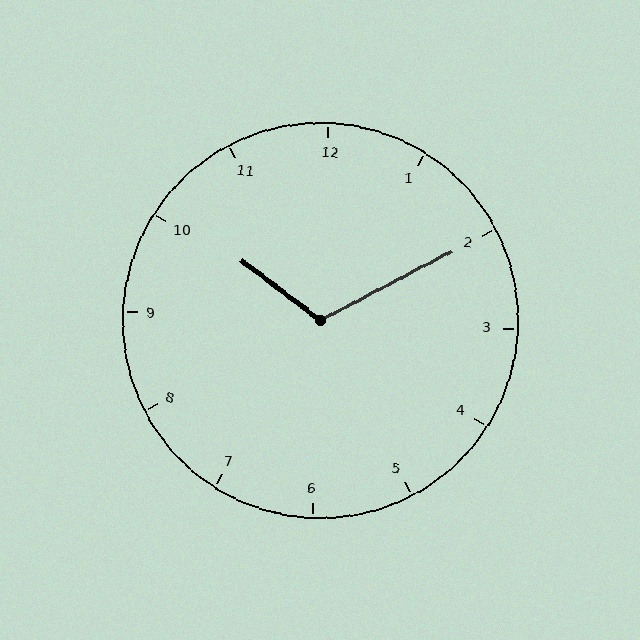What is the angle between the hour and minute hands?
Approximately 115 degrees.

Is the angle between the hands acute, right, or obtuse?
It is obtuse.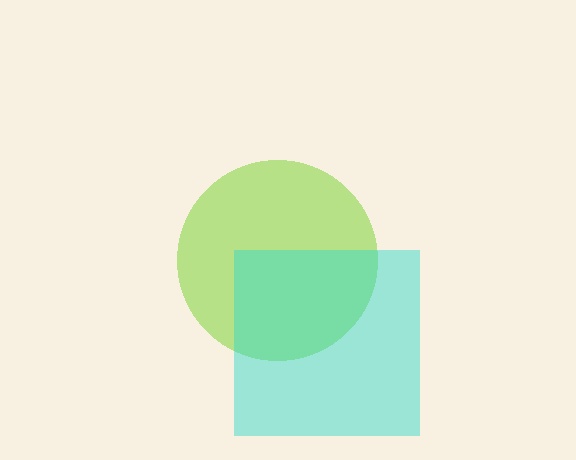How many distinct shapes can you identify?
There are 2 distinct shapes: a lime circle, a cyan square.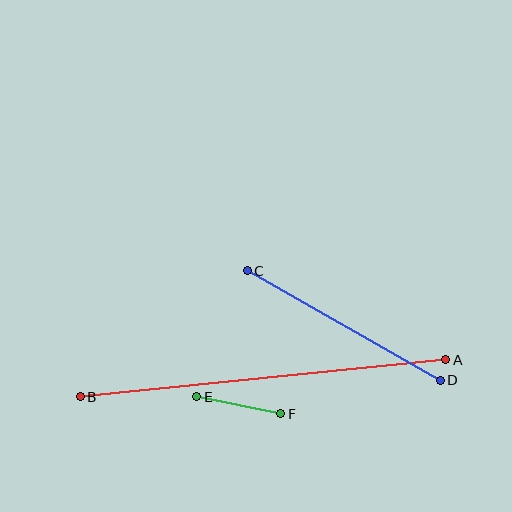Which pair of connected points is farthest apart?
Points A and B are farthest apart.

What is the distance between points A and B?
The distance is approximately 368 pixels.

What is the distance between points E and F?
The distance is approximately 85 pixels.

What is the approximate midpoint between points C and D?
The midpoint is at approximately (344, 325) pixels.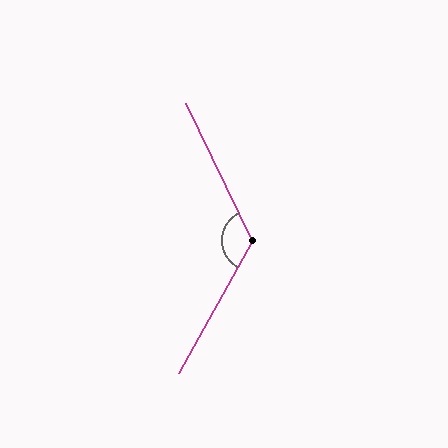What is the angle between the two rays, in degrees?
Approximately 125 degrees.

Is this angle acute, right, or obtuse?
It is obtuse.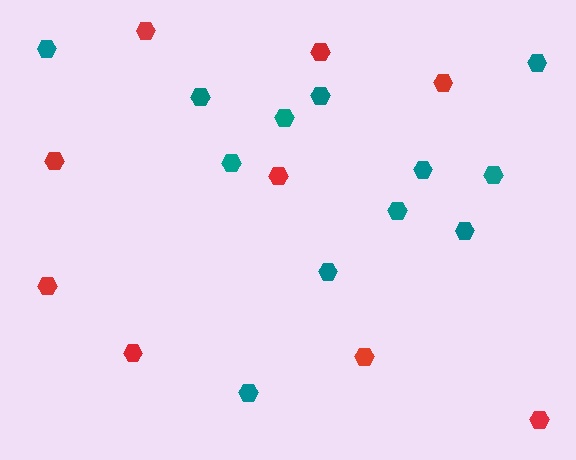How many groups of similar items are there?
There are 2 groups: one group of red hexagons (9) and one group of teal hexagons (12).